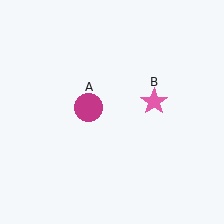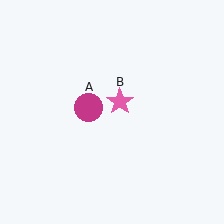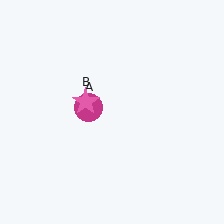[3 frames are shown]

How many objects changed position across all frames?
1 object changed position: pink star (object B).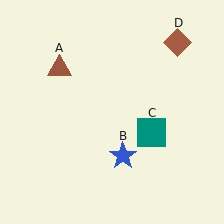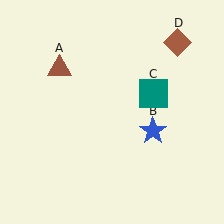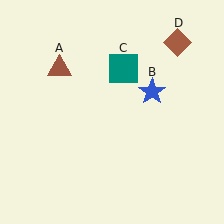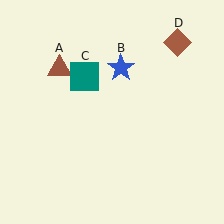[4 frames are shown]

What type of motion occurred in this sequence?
The blue star (object B), teal square (object C) rotated counterclockwise around the center of the scene.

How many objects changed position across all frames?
2 objects changed position: blue star (object B), teal square (object C).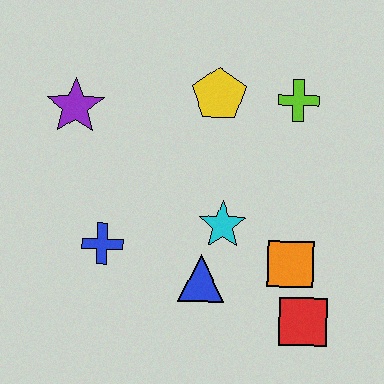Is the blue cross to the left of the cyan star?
Yes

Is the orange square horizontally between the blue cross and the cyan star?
No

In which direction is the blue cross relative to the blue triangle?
The blue cross is to the left of the blue triangle.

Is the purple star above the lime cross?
No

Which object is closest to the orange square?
The red square is closest to the orange square.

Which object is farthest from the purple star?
The red square is farthest from the purple star.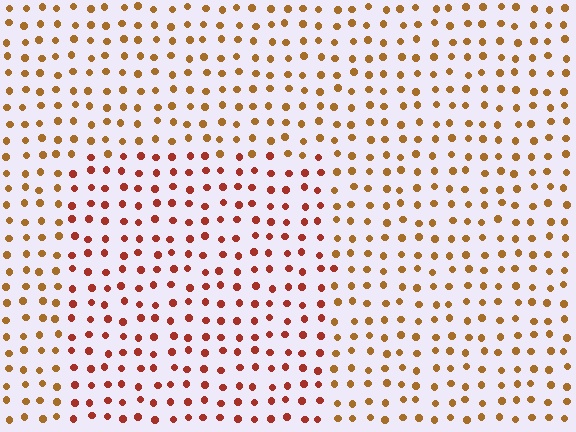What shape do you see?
I see a rectangle.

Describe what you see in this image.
The image is filled with small brown elements in a uniform arrangement. A rectangle-shaped region is visible where the elements are tinted to a slightly different hue, forming a subtle color boundary.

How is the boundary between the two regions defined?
The boundary is defined purely by a slight shift in hue (about 30 degrees). Spacing, size, and orientation are identical on both sides.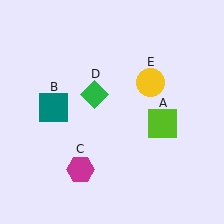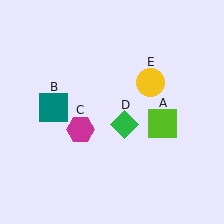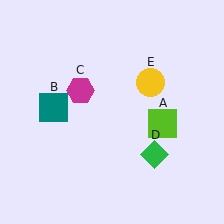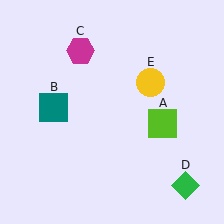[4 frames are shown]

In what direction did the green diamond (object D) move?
The green diamond (object D) moved down and to the right.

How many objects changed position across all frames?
2 objects changed position: magenta hexagon (object C), green diamond (object D).